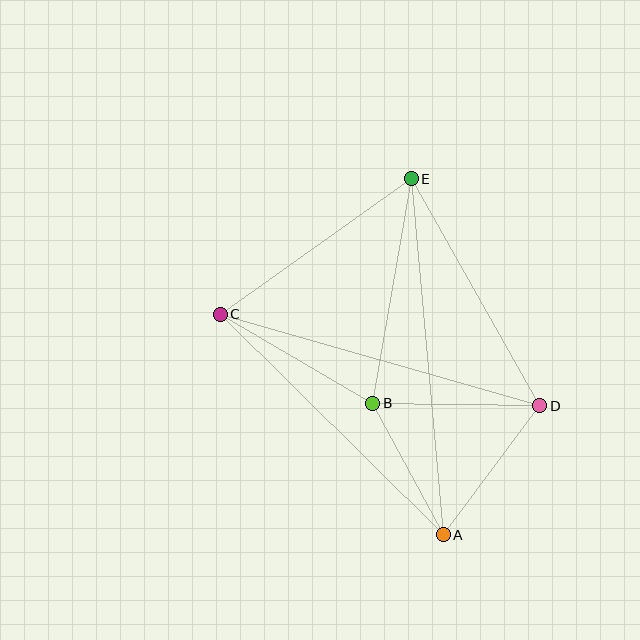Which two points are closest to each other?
Points A and B are closest to each other.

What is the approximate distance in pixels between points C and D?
The distance between C and D is approximately 332 pixels.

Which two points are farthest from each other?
Points A and E are farthest from each other.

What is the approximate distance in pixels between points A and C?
The distance between A and C is approximately 314 pixels.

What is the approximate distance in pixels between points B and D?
The distance between B and D is approximately 167 pixels.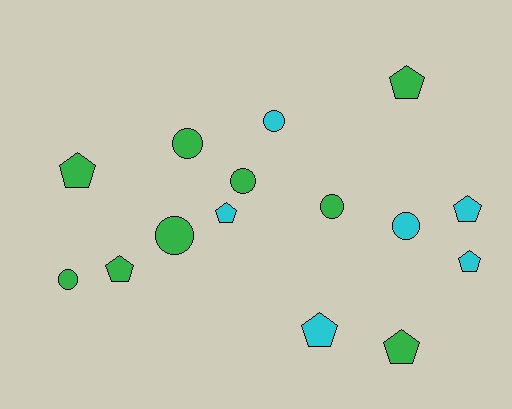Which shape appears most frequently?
Pentagon, with 8 objects.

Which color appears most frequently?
Green, with 9 objects.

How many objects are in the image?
There are 15 objects.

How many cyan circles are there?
There are 2 cyan circles.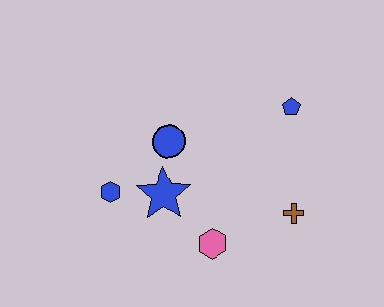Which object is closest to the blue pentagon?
The brown cross is closest to the blue pentagon.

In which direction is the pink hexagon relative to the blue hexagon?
The pink hexagon is to the right of the blue hexagon.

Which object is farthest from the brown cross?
The blue hexagon is farthest from the brown cross.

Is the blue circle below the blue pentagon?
Yes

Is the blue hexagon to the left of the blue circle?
Yes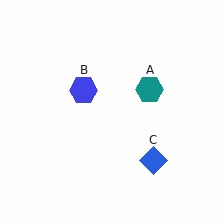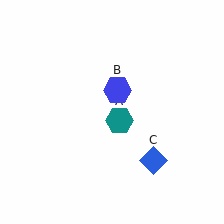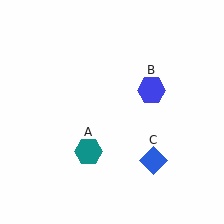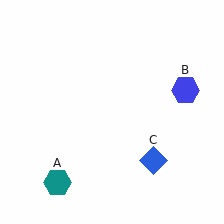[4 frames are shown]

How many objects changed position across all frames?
2 objects changed position: teal hexagon (object A), blue hexagon (object B).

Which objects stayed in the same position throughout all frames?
Blue diamond (object C) remained stationary.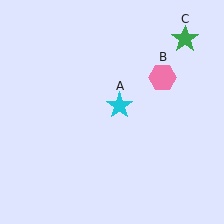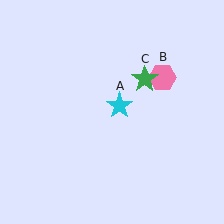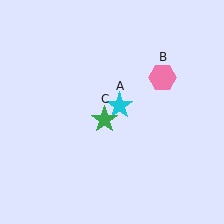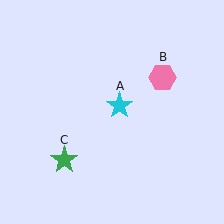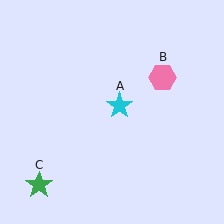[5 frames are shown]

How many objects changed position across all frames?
1 object changed position: green star (object C).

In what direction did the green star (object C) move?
The green star (object C) moved down and to the left.